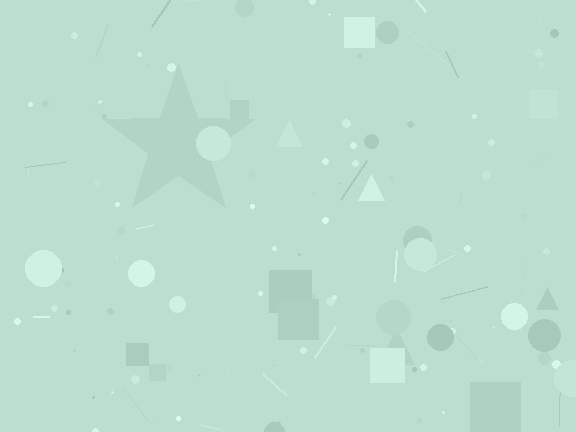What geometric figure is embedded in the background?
A star is embedded in the background.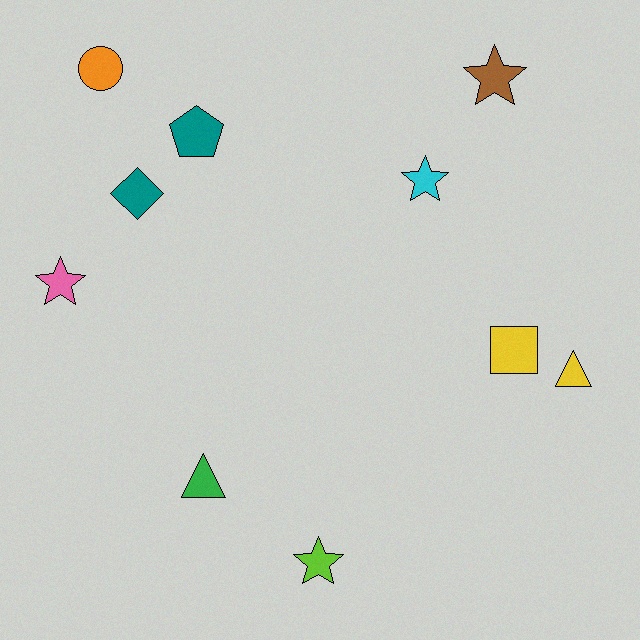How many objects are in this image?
There are 10 objects.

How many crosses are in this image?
There are no crosses.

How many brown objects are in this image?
There is 1 brown object.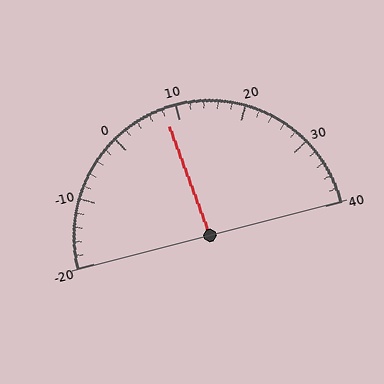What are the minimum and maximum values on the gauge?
The gauge ranges from -20 to 40.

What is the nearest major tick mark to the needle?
The nearest major tick mark is 10.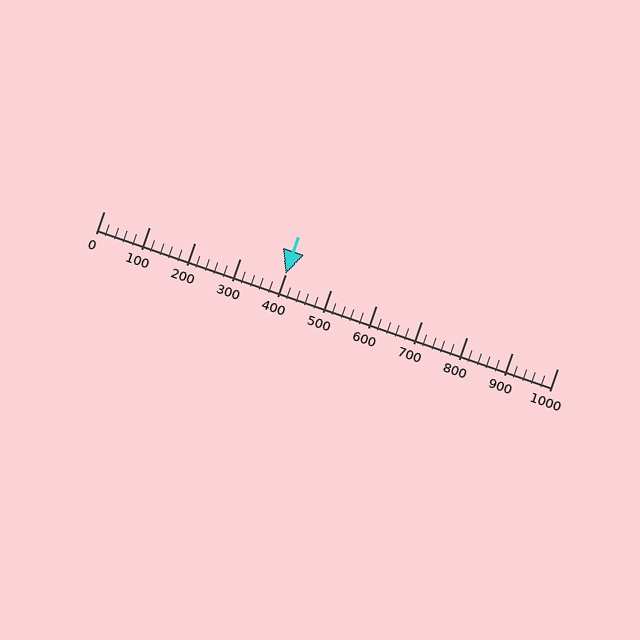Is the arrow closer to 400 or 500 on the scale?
The arrow is closer to 400.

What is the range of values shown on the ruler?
The ruler shows values from 0 to 1000.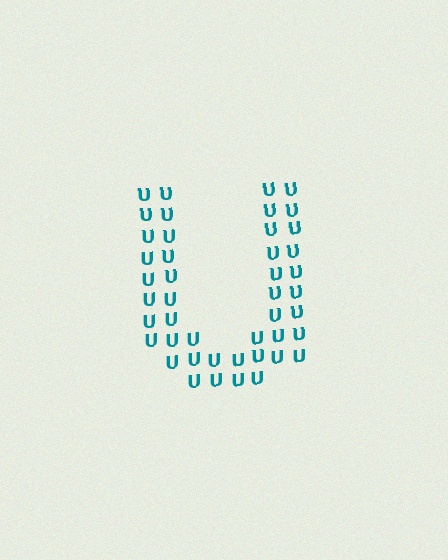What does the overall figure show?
The overall figure shows the letter U.